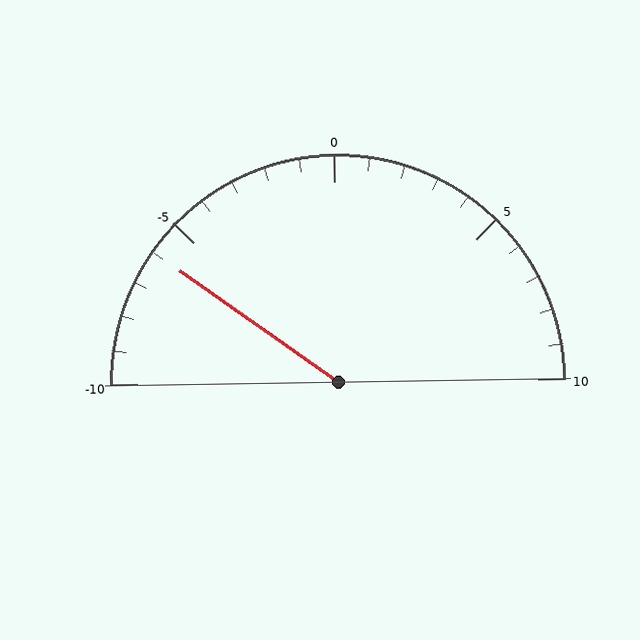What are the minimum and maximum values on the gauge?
The gauge ranges from -10 to 10.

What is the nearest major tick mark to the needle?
The nearest major tick mark is -5.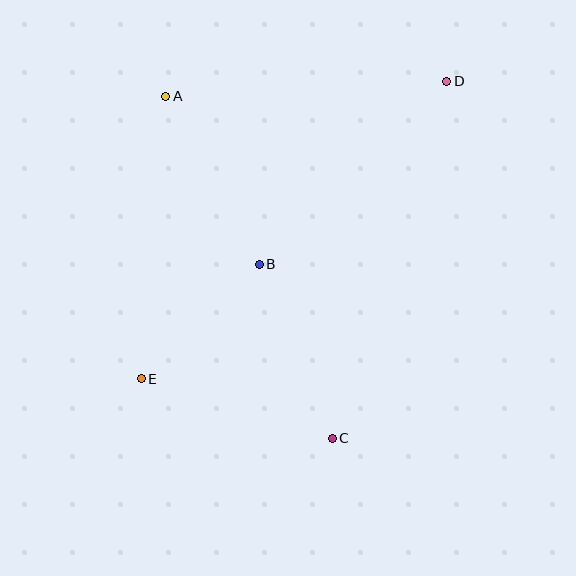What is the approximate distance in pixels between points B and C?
The distance between B and C is approximately 189 pixels.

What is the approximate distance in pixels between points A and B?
The distance between A and B is approximately 192 pixels.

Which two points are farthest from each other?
Points D and E are farthest from each other.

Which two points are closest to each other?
Points B and E are closest to each other.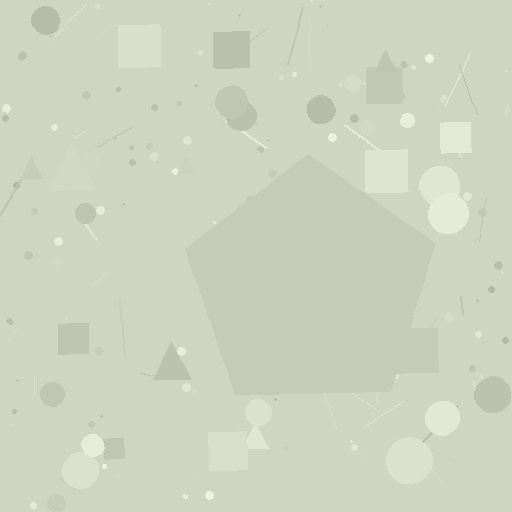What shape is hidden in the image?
A pentagon is hidden in the image.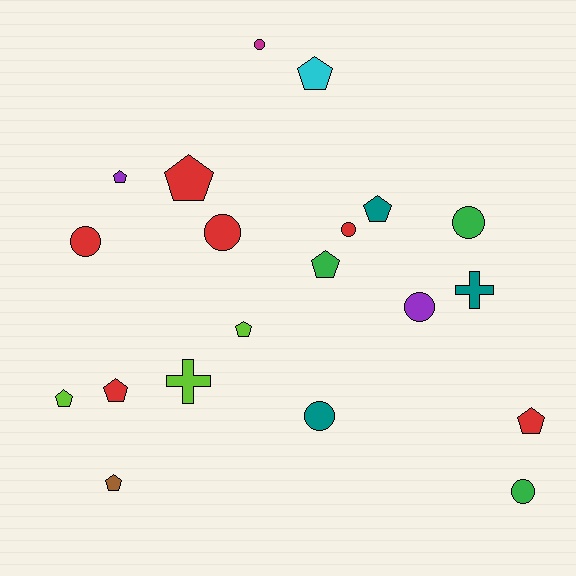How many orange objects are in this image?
There are no orange objects.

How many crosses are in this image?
There are 2 crosses.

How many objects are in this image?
There are 20 objects.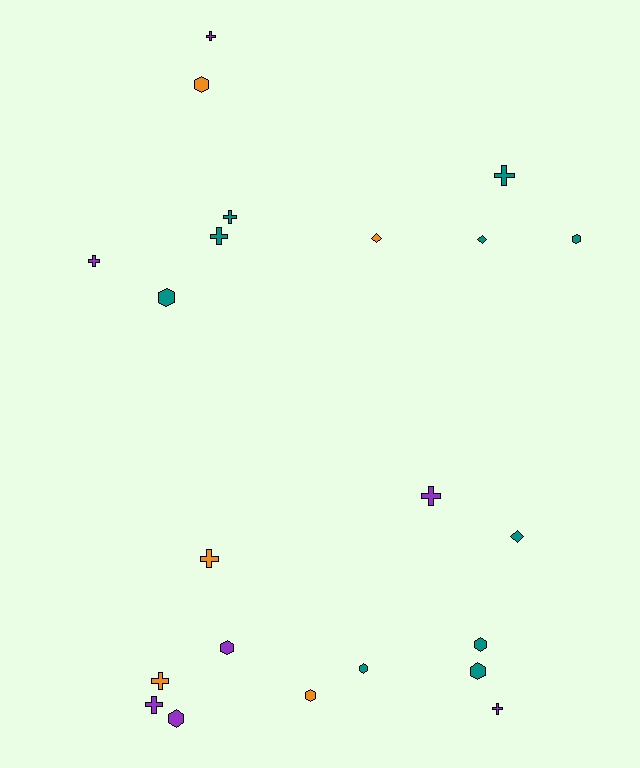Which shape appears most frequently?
Cross, with 10 objects.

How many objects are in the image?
There are 22 objects.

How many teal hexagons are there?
There are 5 teal hexagons.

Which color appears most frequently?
Teal, with 10 objects.